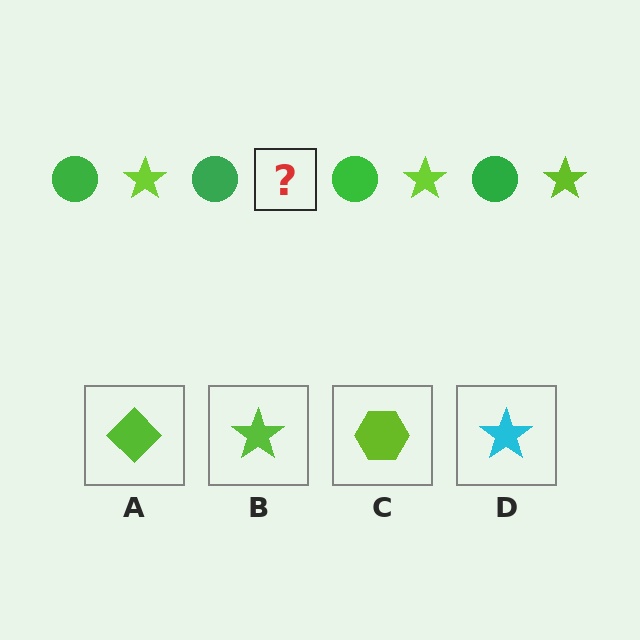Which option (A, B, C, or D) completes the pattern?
B.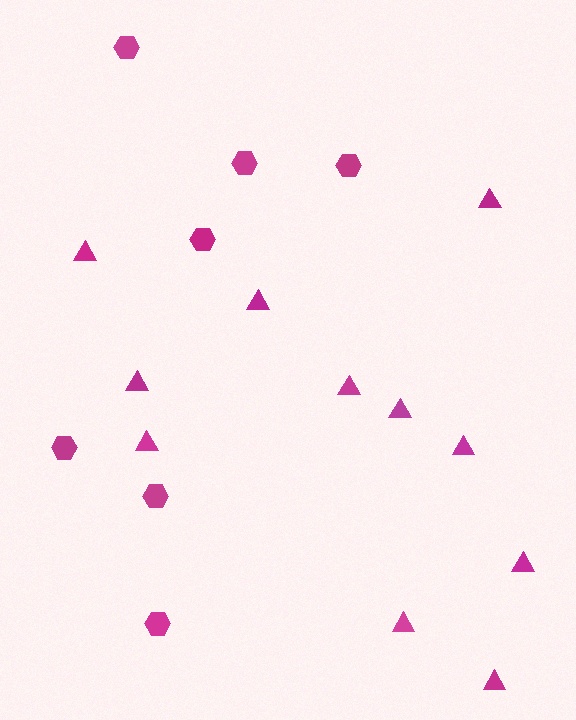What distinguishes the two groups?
There are 2 groups: one group of hexagons (7) and one group of triangles (11).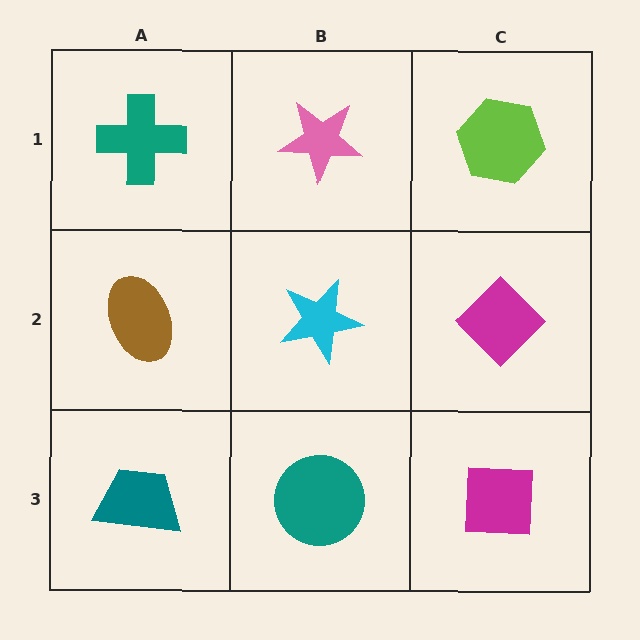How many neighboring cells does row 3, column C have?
2.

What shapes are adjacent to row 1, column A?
A brown ellipse (row 2, column A), a pink star (row 1, column B).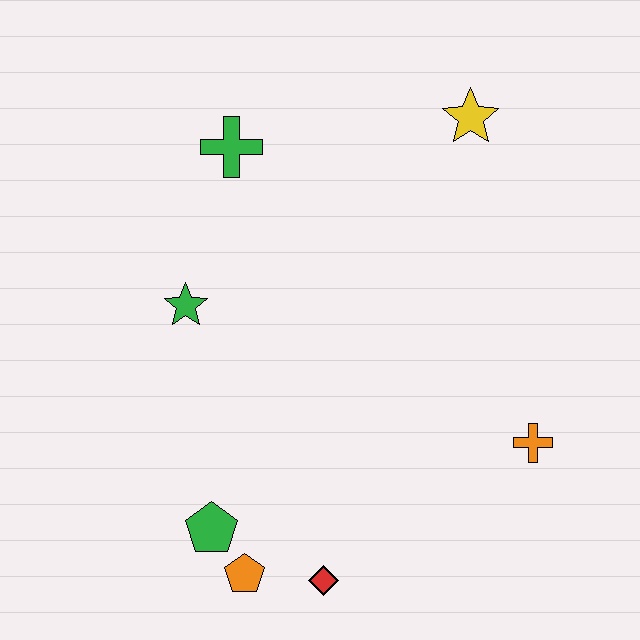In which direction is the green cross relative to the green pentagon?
The green cross is above the green pentagon.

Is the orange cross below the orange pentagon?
No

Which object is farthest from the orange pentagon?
The yellow star is farthest from the orange pentagon.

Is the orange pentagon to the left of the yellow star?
Yes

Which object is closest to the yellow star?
The green cross is closest to the yellow star.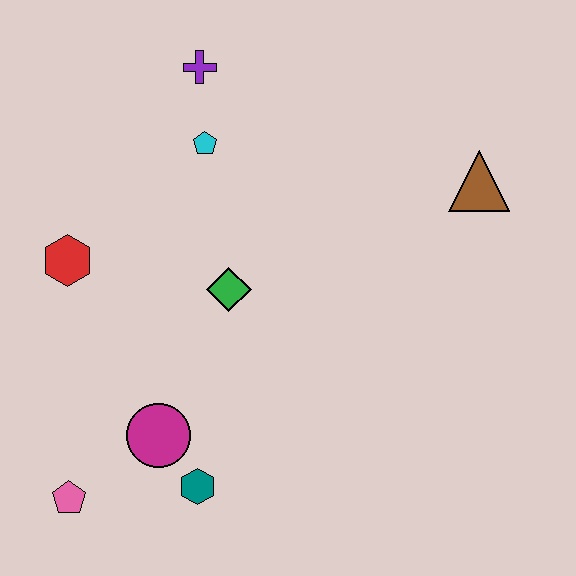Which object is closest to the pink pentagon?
The magenta circle is closest to the pink pentagon.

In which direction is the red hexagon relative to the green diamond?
The red hexagon is to the left of the green diamond.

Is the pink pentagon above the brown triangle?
No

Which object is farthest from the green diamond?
The brown triangle is farthest from the green diamond.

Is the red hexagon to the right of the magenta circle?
No